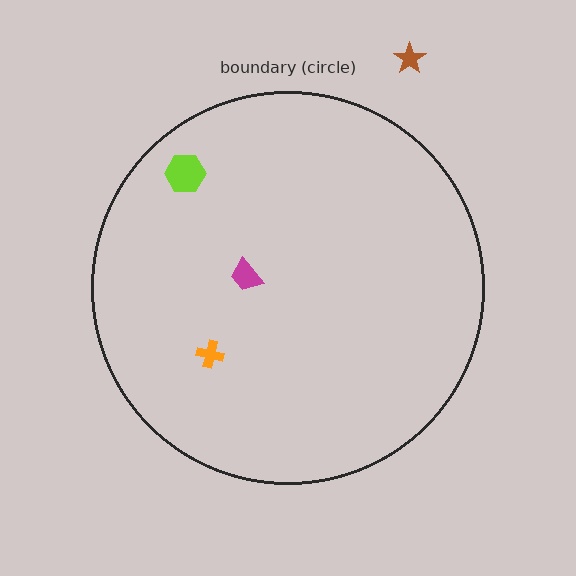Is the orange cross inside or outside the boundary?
Inside.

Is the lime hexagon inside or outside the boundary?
Inside.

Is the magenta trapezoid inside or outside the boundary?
Inside.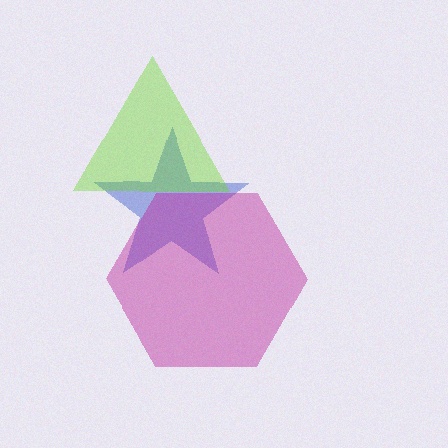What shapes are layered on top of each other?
The layered shapes are: a blue star, a lime triangle, a magenta hexagon.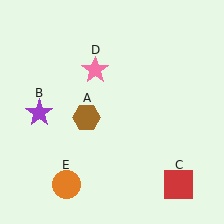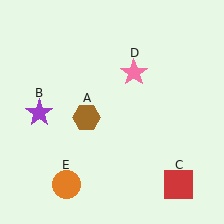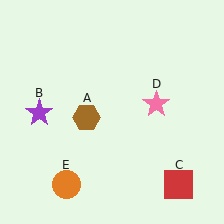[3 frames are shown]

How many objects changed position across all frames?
1 object changed position: pink star (object D).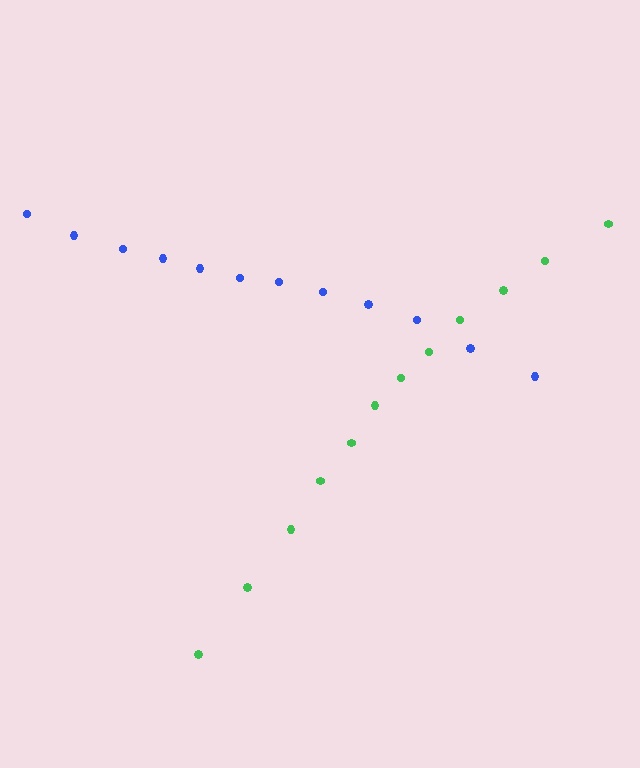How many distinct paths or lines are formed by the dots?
There are 2 distinct paths.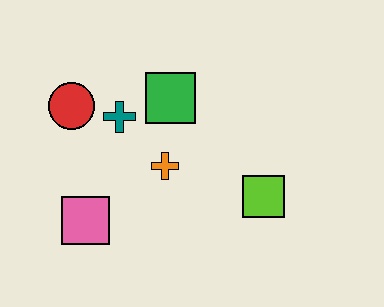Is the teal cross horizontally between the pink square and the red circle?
No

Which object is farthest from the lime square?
The red circle is farthest from the lime square.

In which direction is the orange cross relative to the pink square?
The orange cross is to the right of the pink square.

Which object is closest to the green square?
The teal cross is closest to the green square.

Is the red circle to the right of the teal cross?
No